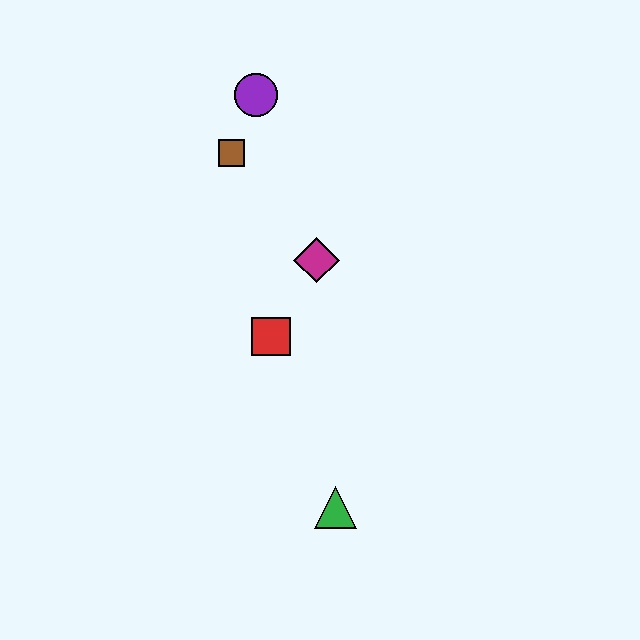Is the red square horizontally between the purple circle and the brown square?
No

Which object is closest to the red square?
The magenta diamond is closest to the red square.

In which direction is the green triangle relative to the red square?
The green triangle is below the red square.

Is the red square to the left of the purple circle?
No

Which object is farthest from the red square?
The purple circle is farthest from the red square.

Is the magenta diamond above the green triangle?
Yes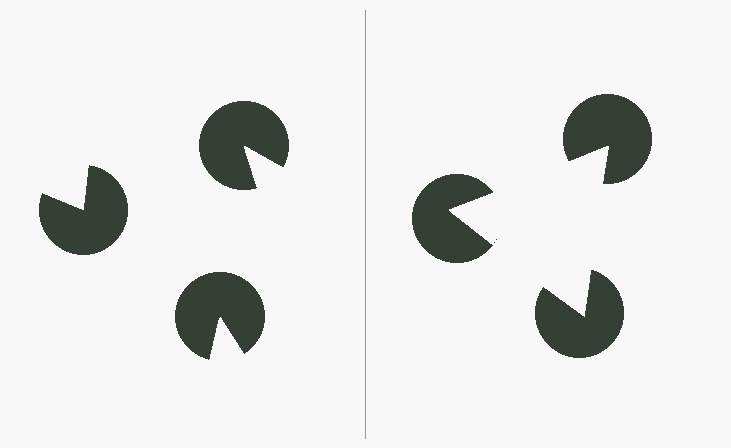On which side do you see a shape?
An illusory triangle appears on the right side. On the left side the wedge cuts are rotated, so no coherent shape forms.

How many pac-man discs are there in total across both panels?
6 — 3 on each side.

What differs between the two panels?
The pac-man discs are positioned identically on both sides; only the wedge orientations differ. On the right they align to a triangle; on the left they are misaligned.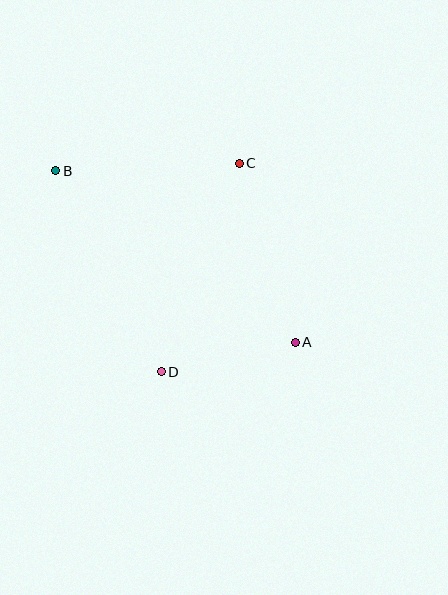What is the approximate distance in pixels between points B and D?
The distance between B and D is approximately 227 pixels.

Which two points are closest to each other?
Points A and D are closest to each other.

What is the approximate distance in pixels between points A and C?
The distance between A and C is approximately 188 pixels.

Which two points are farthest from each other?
Points A and B are farthest from each other.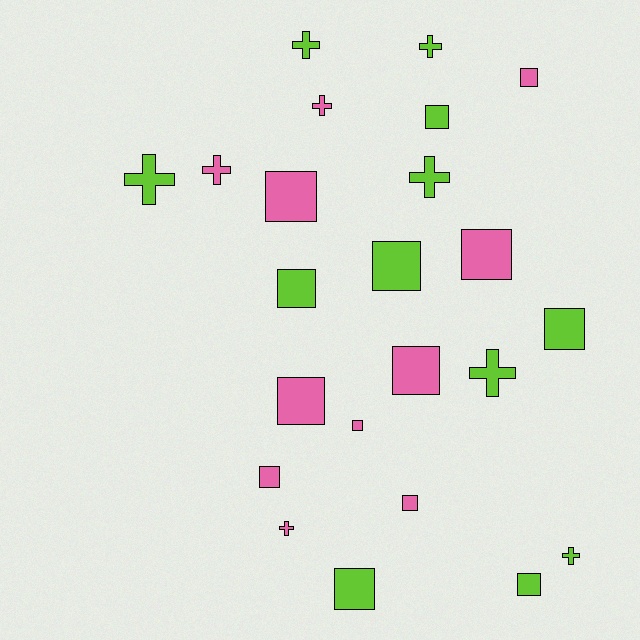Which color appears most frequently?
Lime, with 12 objects.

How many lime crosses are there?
There are 6 lime crosses.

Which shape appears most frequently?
Square, with 14 objects.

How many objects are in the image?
There are 23 objects.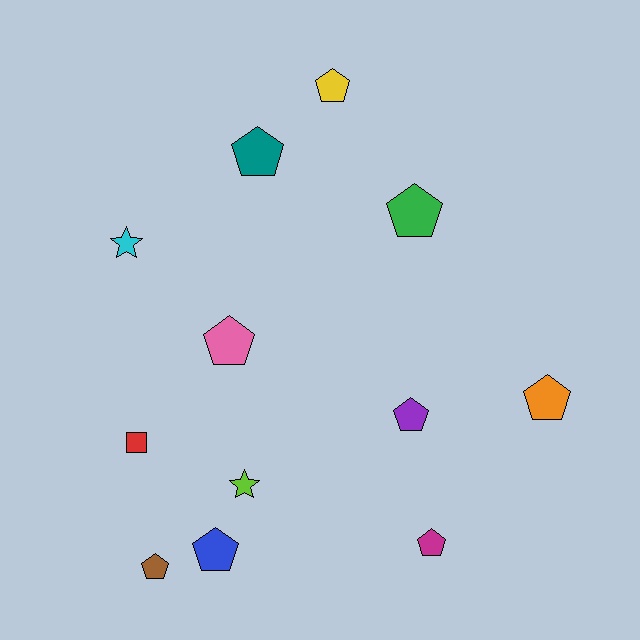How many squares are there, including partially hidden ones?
There is 1 square.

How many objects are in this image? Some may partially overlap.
There are 12 objects.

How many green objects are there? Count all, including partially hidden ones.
There is 1 green object.